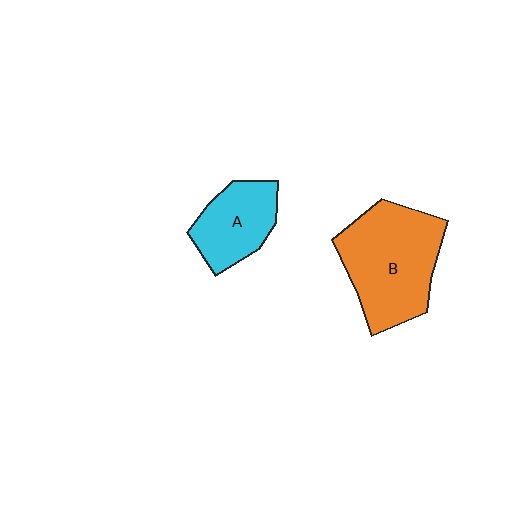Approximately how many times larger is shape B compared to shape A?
Approximately 1.7 times.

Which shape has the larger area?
Shape B (orange).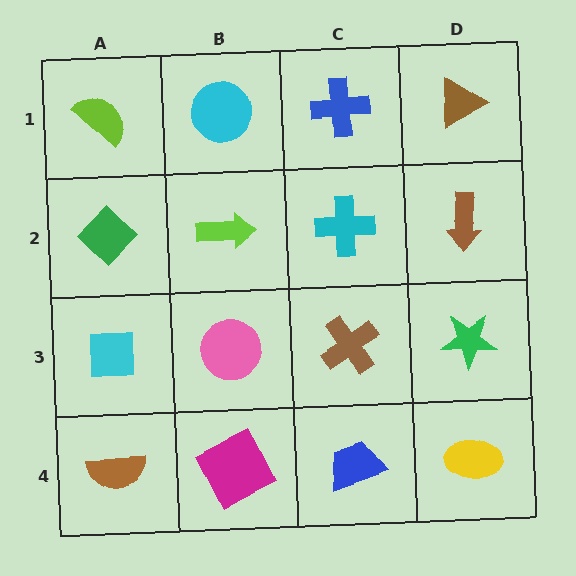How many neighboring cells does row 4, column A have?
2.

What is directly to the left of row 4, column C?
A magenta square.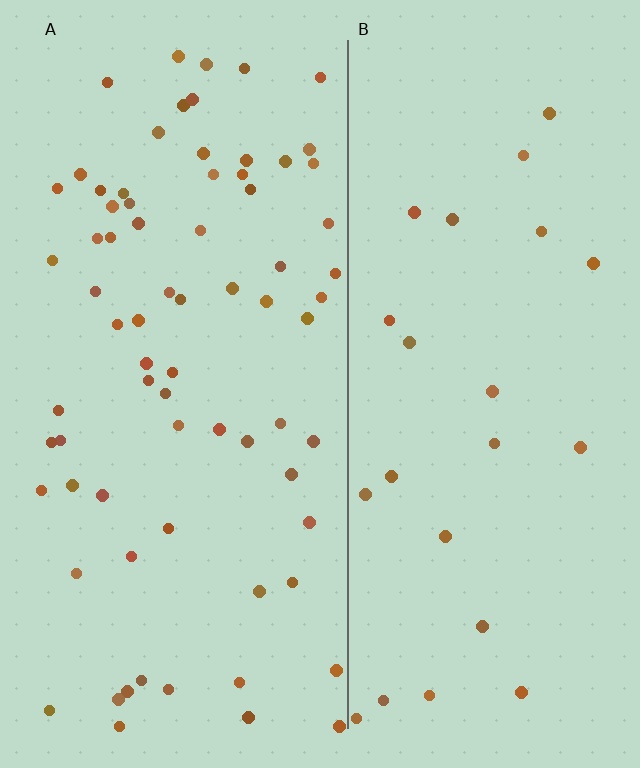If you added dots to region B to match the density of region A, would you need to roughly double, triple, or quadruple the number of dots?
Approximately triple.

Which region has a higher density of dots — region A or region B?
A (the left).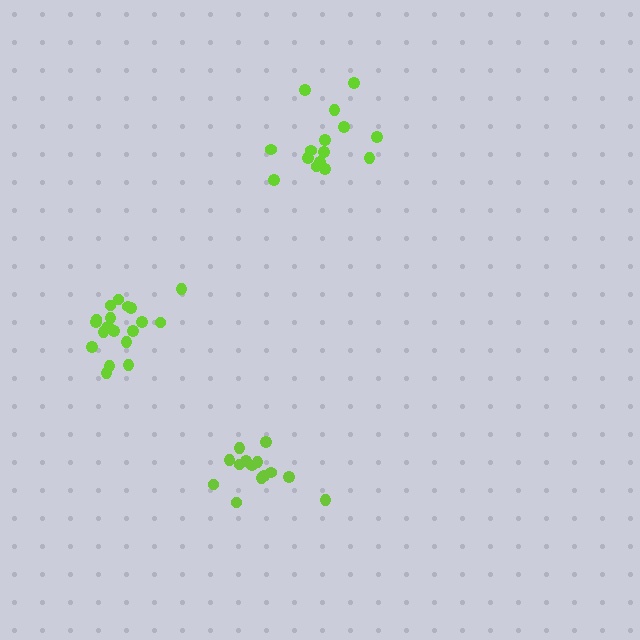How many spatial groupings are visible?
There are 3 spatial groupings.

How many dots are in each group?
Group 1: 15 dots, Group 2: 14 dots, Group 3: 19 dots (48 total).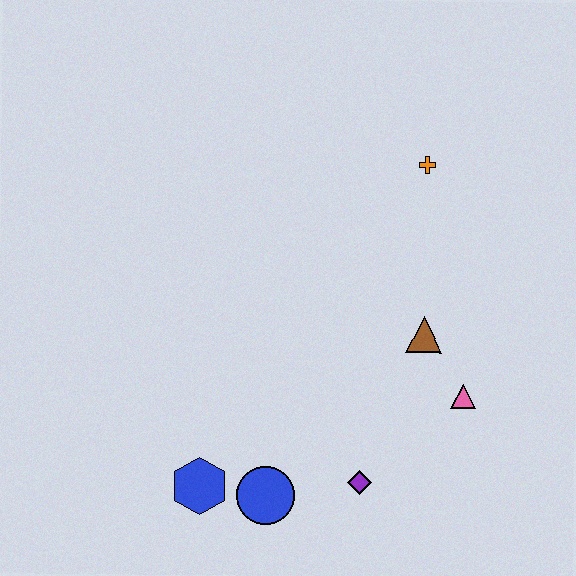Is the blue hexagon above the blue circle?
Yes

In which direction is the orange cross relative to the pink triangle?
The orange cross is above the pink triangle.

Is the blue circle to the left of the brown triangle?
Yes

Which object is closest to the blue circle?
The blue hexagon is closest to the blue circle.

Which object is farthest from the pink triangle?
The blue hexagon is farthest from the pink triangle.